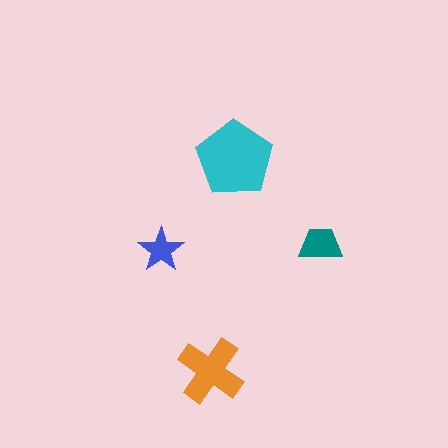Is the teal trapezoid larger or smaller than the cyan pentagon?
Smaller.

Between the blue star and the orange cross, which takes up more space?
The orange cross.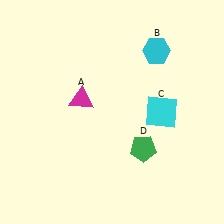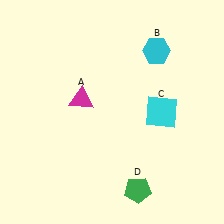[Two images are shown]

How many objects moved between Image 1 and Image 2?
1 object moved between the two images.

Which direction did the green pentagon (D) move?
The green pentagon (D) moved down.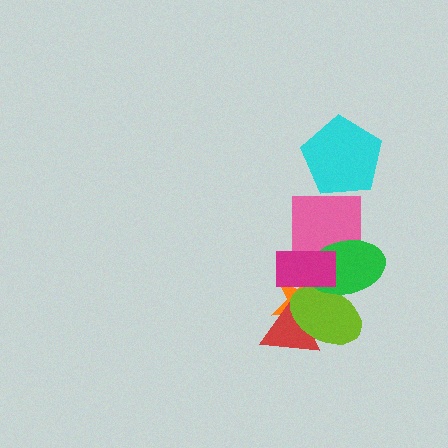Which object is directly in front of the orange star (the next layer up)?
The red triangle is directly in front of the orange star.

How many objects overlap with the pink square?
2 objects overlap with the pink square.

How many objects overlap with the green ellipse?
4 objects overlap with the green ellipse.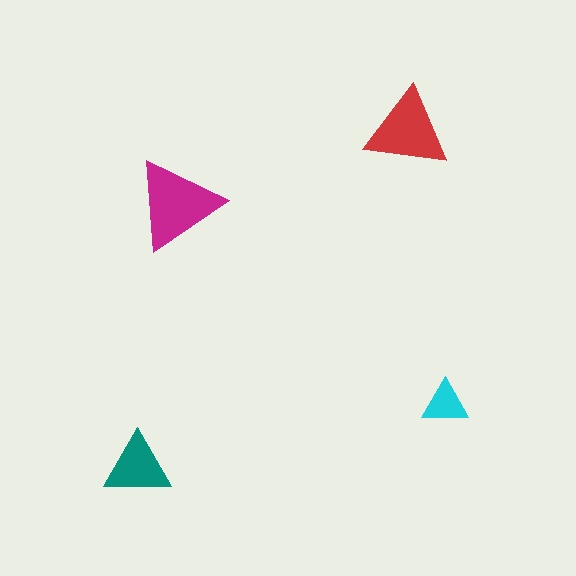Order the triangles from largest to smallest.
the magenta one, the red one, the teal one, the cyan one.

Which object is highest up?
The red triangle is topmost.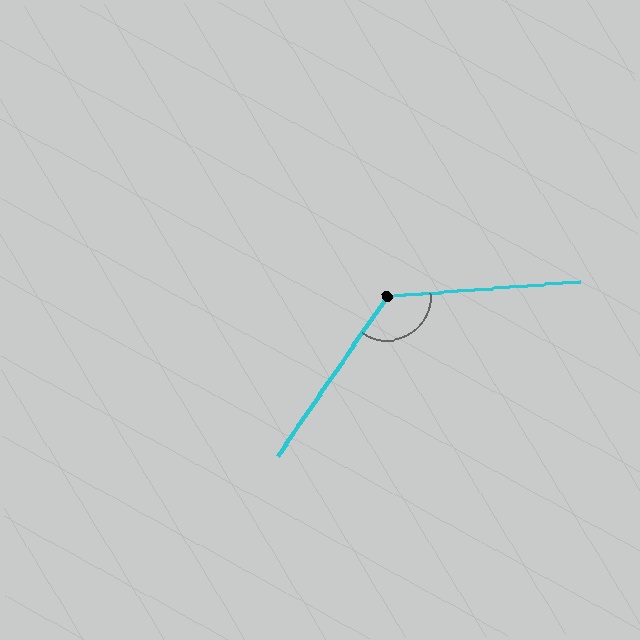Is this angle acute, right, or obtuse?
It is obtuse.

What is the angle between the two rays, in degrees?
Approximately 129 degrees.